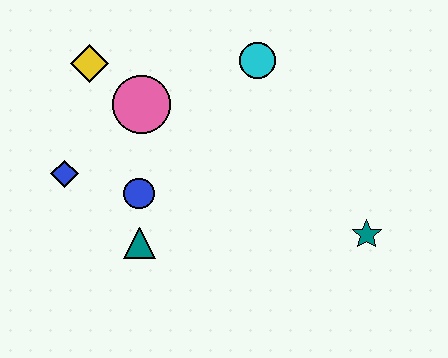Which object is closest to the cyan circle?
The pink circle is closest to the cyan circle.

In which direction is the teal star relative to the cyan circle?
The teal star is below the cyan circle.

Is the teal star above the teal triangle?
Yes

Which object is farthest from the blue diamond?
The teal star is farthest from the blue diamond.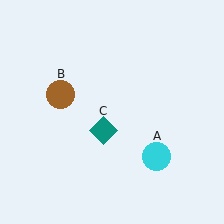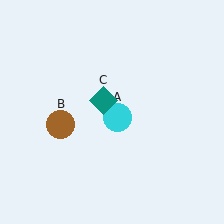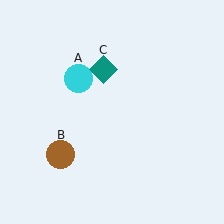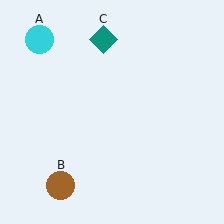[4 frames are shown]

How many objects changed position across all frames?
3 objects changed position: cyan circle (object A), brown circle (object B), teal diamond (object C).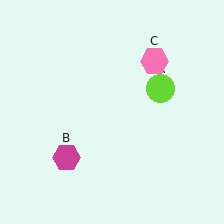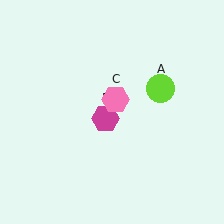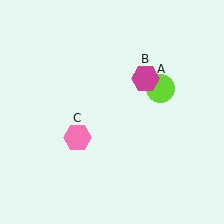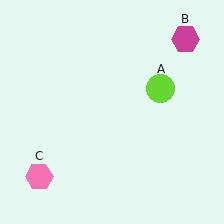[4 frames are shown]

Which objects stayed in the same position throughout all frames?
Lime circle (object A) remained stationary.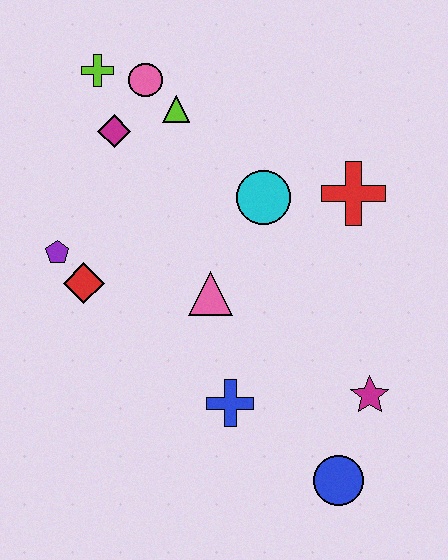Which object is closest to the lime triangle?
The pink circle is closest to the lime triangle.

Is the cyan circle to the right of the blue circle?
No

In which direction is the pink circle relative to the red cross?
The pink circle is to the left of the red cross.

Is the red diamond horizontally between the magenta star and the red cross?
No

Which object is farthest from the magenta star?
The lime cross is farthest from the magenta star.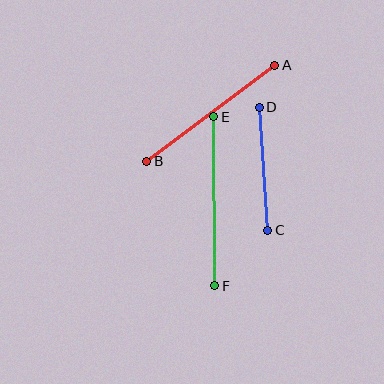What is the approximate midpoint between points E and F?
The midpoint is at approximately (214, 201) pixels.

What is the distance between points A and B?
The distance is approximately 160 pixels.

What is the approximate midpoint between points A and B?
The midpoint is at approximately (211, 113) pixels.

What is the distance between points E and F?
The distance is approximately 169 pixels.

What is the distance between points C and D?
The distance is approximately 123 pixels.